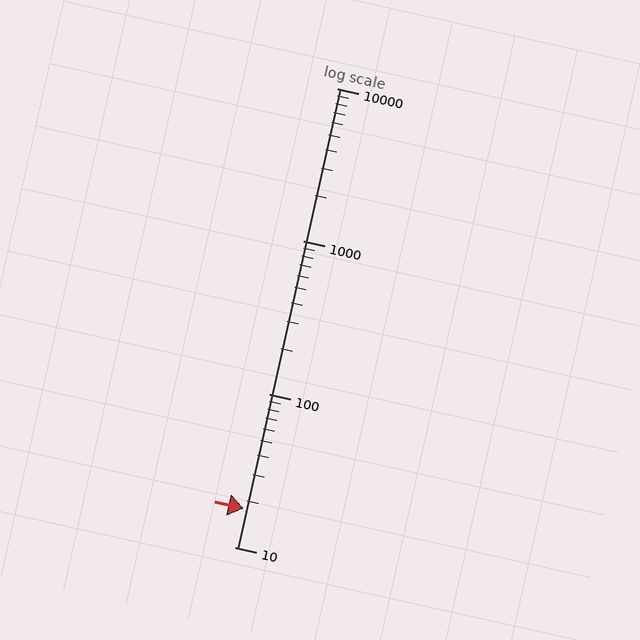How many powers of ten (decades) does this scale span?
The scale spans 3 decades, from 10 to 10000.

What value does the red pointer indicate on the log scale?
The pointer indicates approximately 18.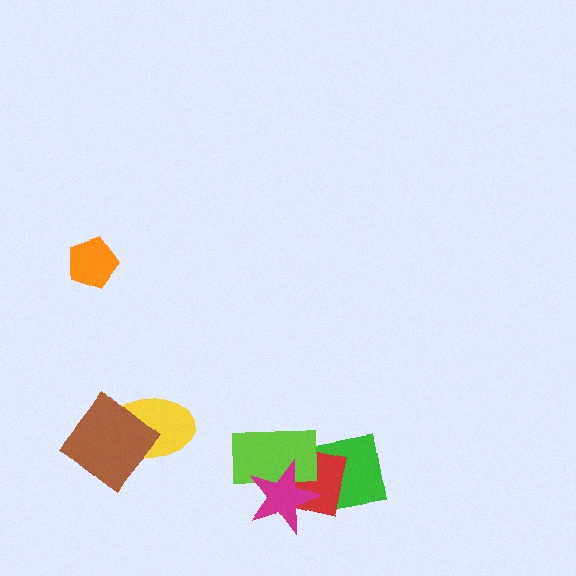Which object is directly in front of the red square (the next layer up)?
The lime rectangle is directly in front of the red square.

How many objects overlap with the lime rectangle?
3 objects overlap with the lime rectangle.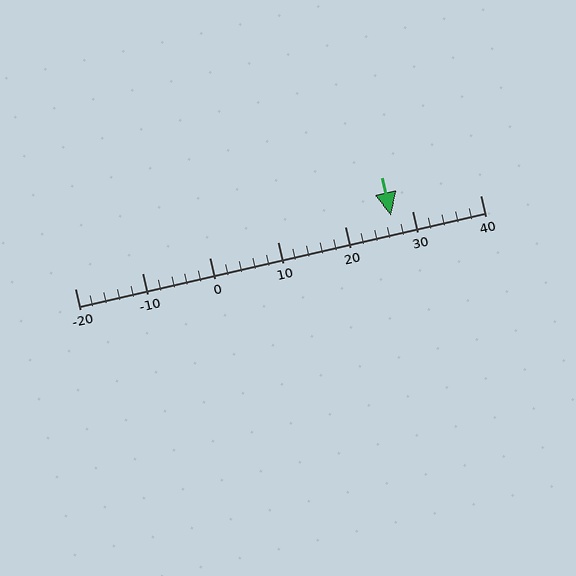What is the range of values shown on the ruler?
The ruler shows values from -20 to 40.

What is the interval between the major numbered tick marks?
The major tick marks are spaced 10 units apart.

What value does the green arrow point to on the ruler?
The green arrow points to approximately 27.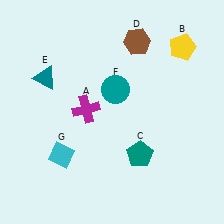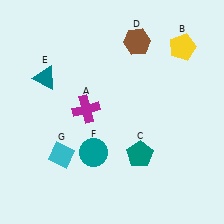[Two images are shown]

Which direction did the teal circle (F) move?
The teal circle (F) moved down.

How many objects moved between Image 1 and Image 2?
1 object moved between the two images.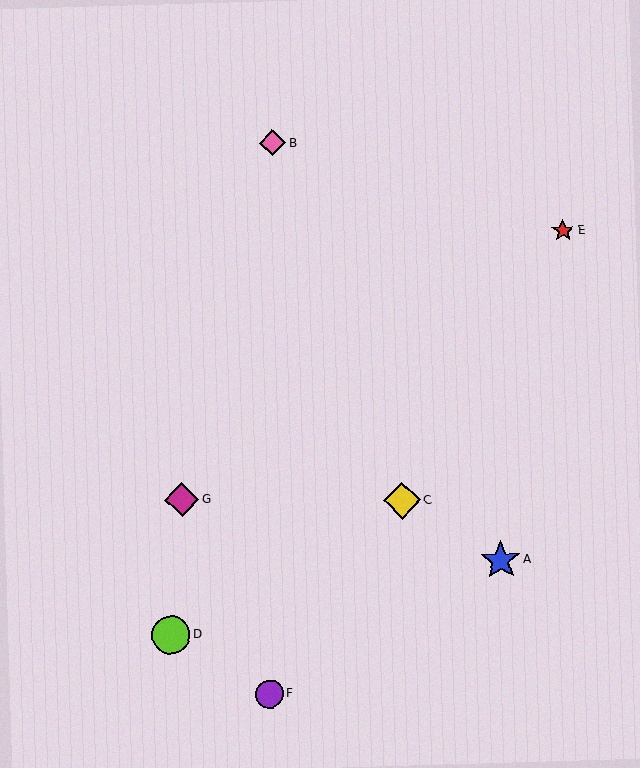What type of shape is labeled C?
Shape C is a yellow diamond.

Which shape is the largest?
The blue star (labeled A) is the largest.